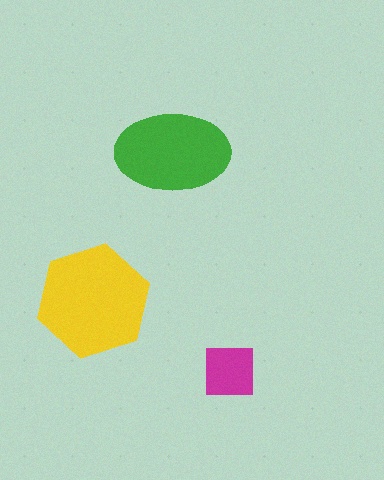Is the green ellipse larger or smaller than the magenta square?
Larger.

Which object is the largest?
The yellow hexagon.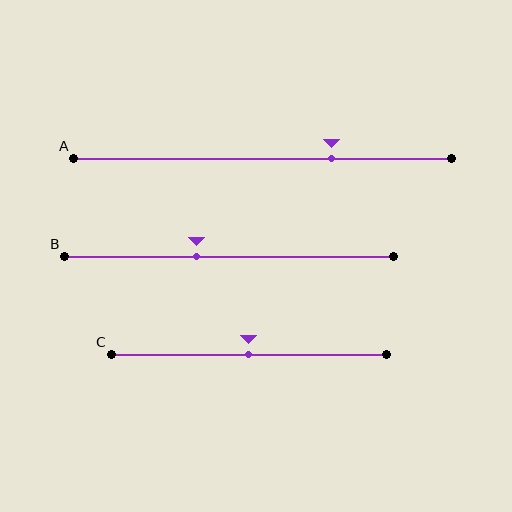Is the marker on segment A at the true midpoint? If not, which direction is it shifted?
No, the marker on segment A is shifted to the right by about 18% of the segment length.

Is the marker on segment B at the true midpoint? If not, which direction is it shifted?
No, the marker on segment B is shifted to the left by about 10% of the segment length.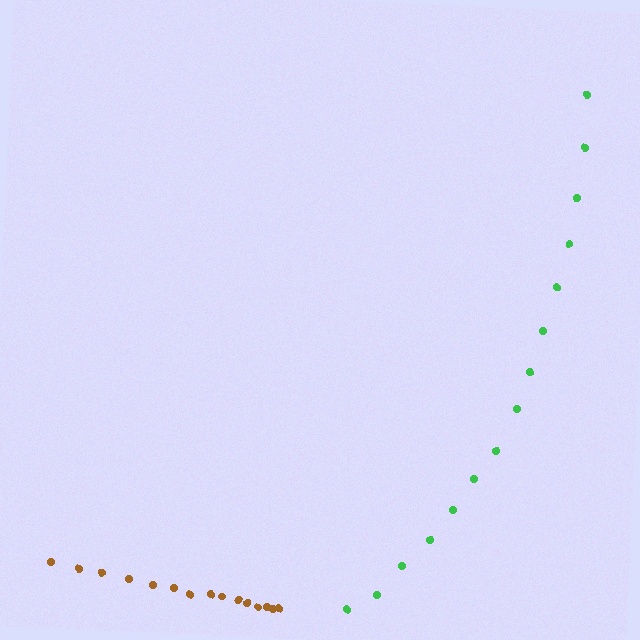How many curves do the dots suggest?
There are 2 distinct paths.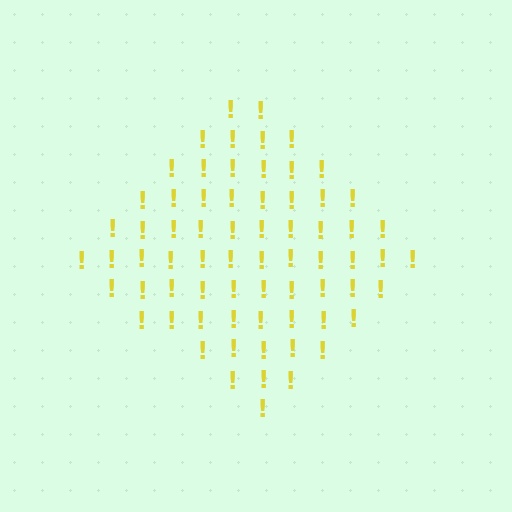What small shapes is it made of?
It is made of small exclamation marks.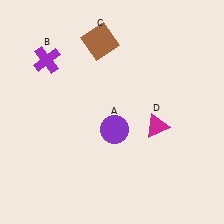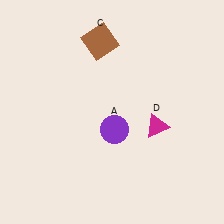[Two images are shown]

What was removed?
The purple cross (B) was removed in Image 2.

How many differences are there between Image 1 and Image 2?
There is 1 difference between the two images.